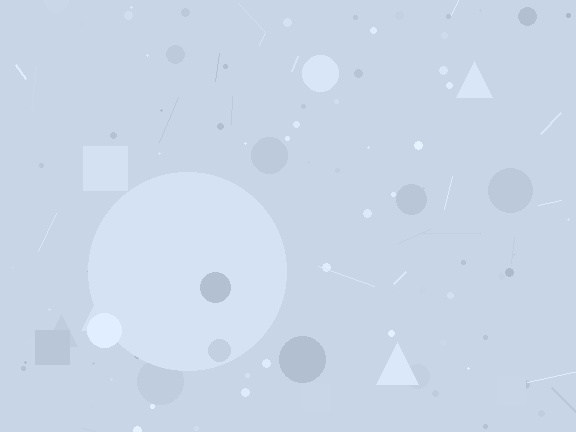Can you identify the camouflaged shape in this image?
The camouflaged shape is a circle.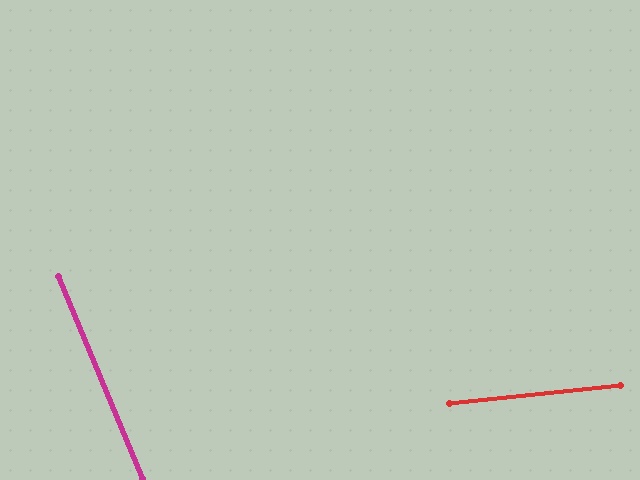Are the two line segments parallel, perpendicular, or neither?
Neither parallel nor perpendicular — they differ by about 73°.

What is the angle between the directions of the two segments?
Approximately 73 degrees.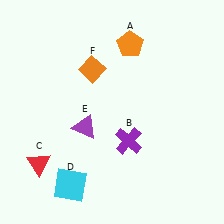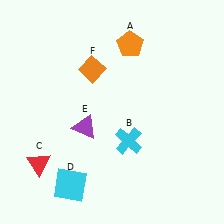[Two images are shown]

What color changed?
The cross (B) changed from purple in Image 1 to cyan in Image 2.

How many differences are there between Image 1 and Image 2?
There is 1 difference between the two images.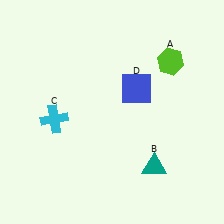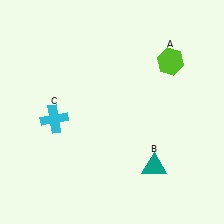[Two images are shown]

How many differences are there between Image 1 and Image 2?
There is 1 difference between the two images.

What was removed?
The blue square (D) was removed in Image 2.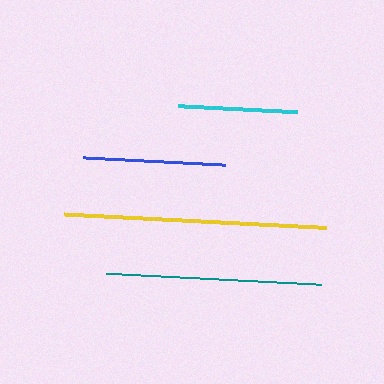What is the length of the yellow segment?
The yellow segment is approximately 263 pixels long.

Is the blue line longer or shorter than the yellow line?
The yellow line is longer than the blue line.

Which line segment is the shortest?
The cyan line is the shortest at approximately 119 pixels.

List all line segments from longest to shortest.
From longest to shortest: yellow, teal, blue, cyan.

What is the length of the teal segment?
The teal segment is approximately 216 pixels long.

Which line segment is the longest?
The yellow line is the longest at approximately 263 pixels.